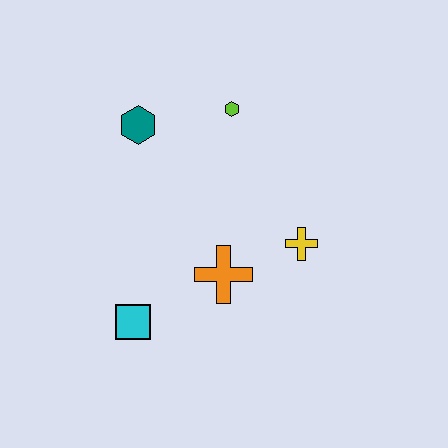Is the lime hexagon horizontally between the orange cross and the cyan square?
No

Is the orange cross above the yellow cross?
No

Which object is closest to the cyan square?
The orange cross is closest to the cyan square.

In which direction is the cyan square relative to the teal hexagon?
The cyan square is below the teal hexagon.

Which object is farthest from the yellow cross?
The teal hexagon is farthest from the yellow cross.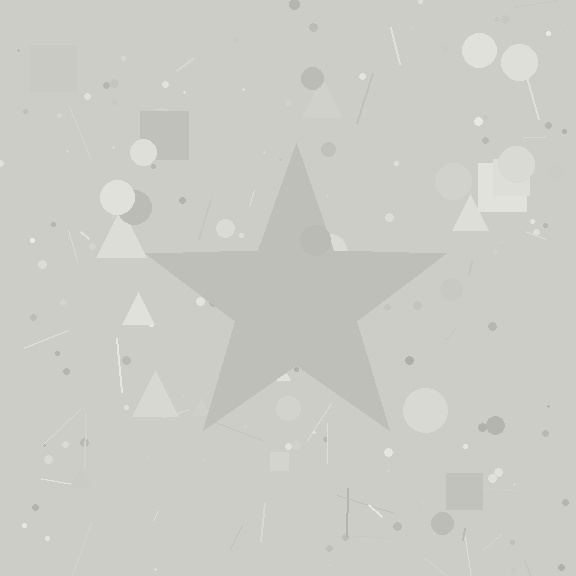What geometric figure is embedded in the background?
A star is embedded in the background.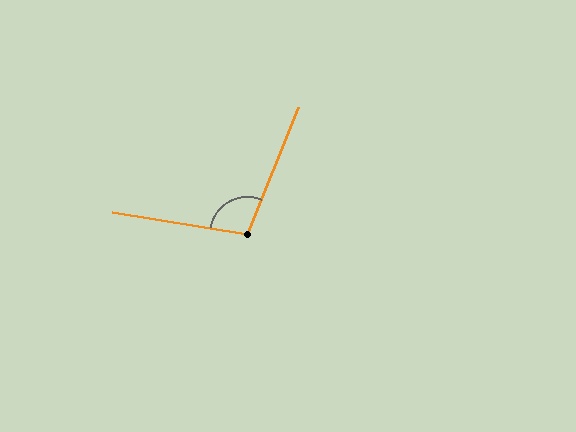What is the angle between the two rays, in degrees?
Approximately 103 degrees.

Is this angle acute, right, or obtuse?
It is obtuse.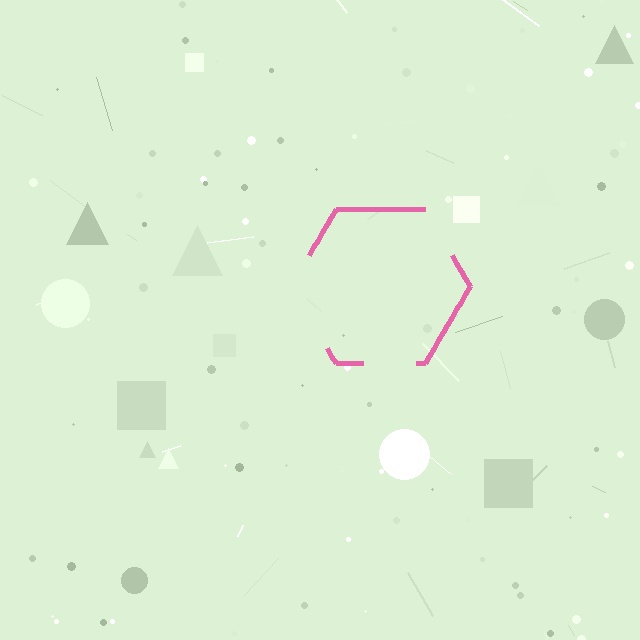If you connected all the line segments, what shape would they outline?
They would outline a hexagon.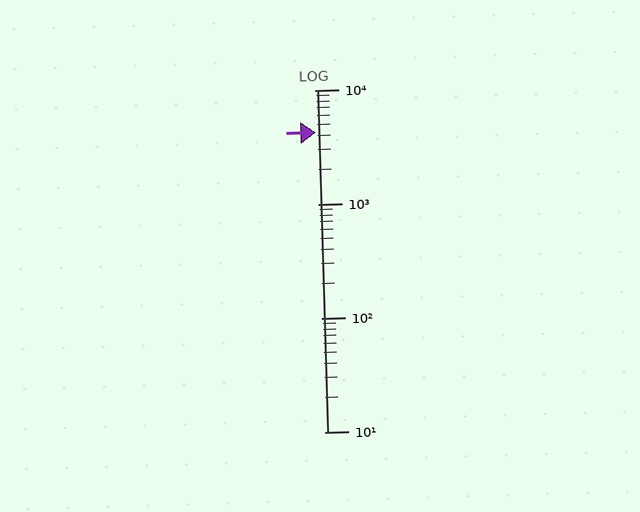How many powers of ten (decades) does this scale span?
The scale spans 3 decades, from 10 to 10000.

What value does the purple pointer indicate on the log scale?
The pointer indicates approximately 4200.